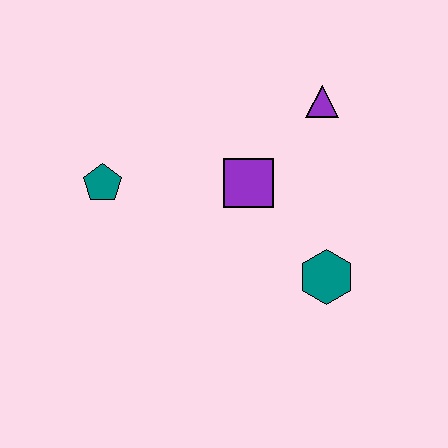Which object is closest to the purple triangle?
The purple square is closest to the purple triangle.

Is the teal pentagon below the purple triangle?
Yes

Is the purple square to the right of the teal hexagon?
No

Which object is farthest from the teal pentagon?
The teal hexagon is farthest from the teal pentagon.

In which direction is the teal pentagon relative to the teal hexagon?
The teal pentagon is to the left of the teal hexagon.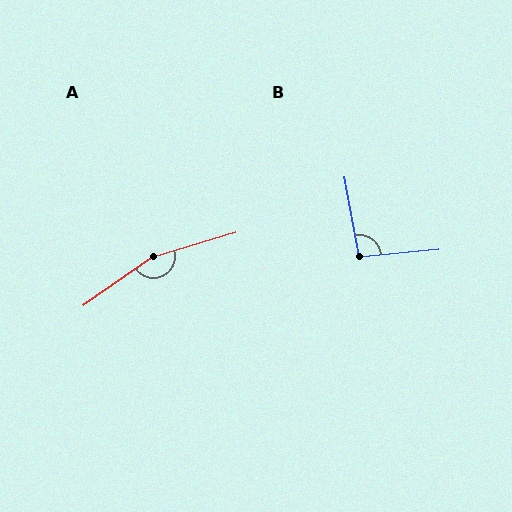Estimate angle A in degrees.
Approximately 161 degrees.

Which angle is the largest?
A, at approximately 161 degrees.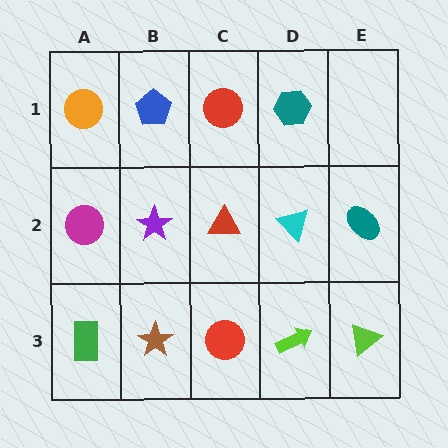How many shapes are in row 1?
4 shapes.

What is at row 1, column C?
A red circle.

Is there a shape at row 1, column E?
No, that cell is empty.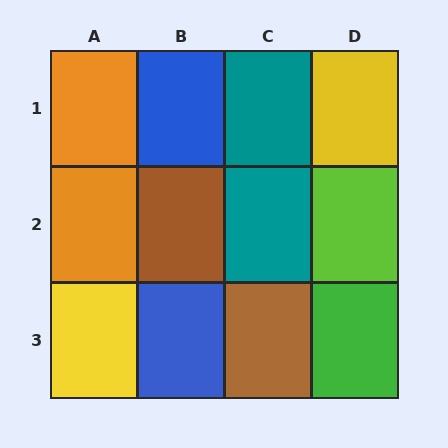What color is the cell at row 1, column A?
Orange.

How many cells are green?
1 cell is green.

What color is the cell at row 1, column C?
Teal.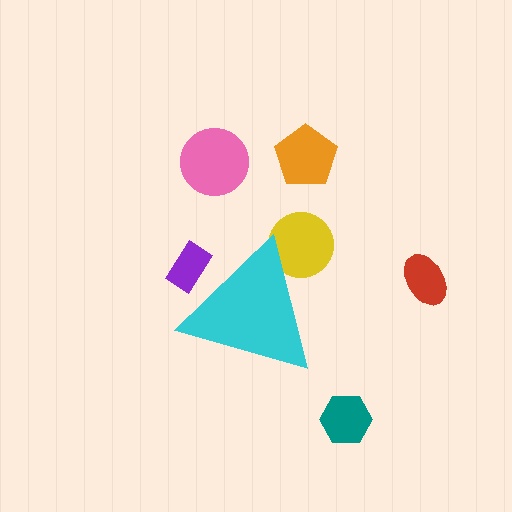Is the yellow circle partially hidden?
Yes, the yellow circle is partially hidden behind the cyan triangle.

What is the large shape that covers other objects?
A cyan triangle.